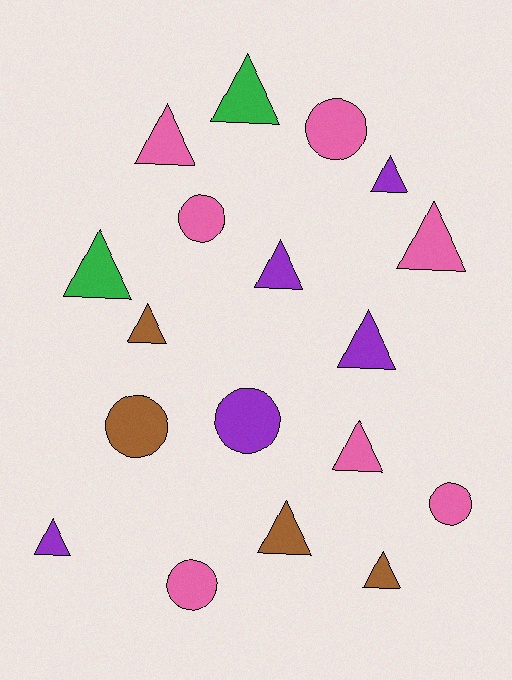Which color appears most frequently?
Pink, with 7 objects.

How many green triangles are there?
There are 2 green triangles.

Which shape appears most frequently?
Triangle, with 12 objects.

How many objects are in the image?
There are 18 objects.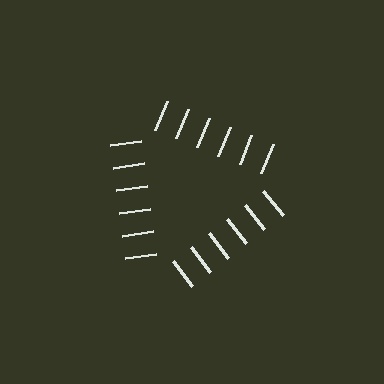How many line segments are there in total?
18 — 6 along each of the 3 edges.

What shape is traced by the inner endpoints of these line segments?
An illusory triangle — the line segments terminate on its edges but no continuous stroke is drawn.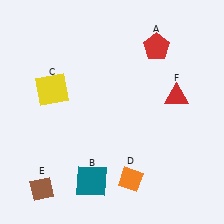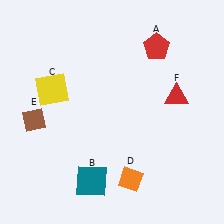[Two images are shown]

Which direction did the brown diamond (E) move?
The brown diamond (E) moved up.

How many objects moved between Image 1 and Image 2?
1 object moved between the two images.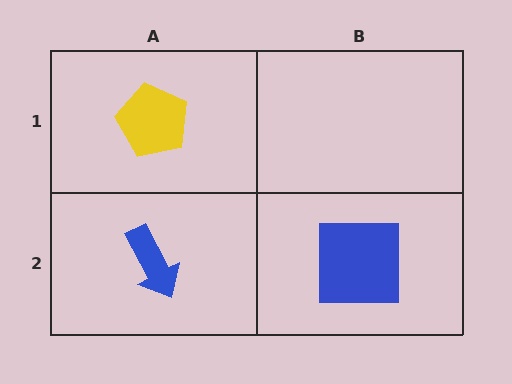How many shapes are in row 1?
1 shape.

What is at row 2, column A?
A blue arrow.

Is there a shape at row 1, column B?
No, that cell is empty.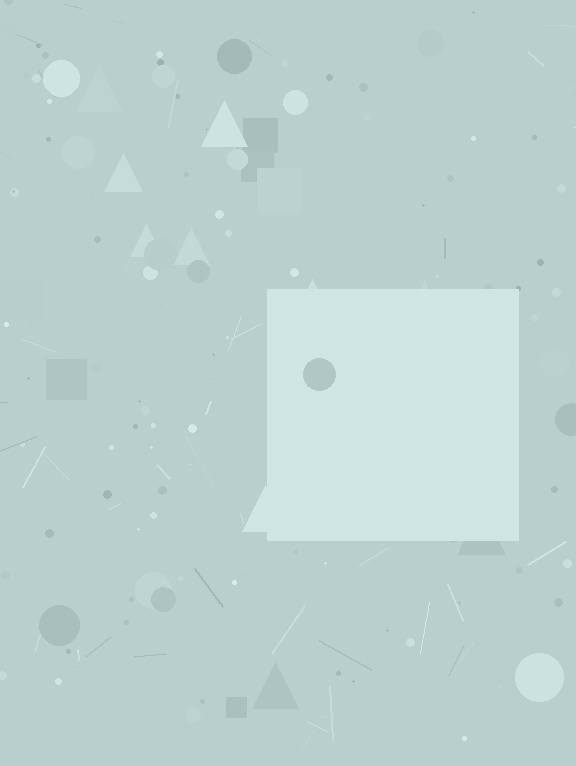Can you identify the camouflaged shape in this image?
The camouflaged shape is a square.